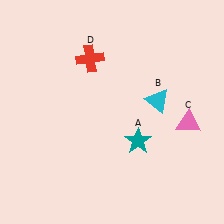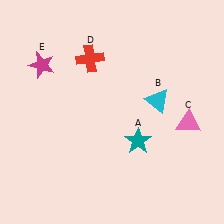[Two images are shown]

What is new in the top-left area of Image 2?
A magenta star (E) was added in the top-left area of Image 2.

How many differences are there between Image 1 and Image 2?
There is 1 difference between the two images.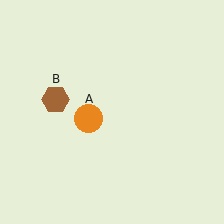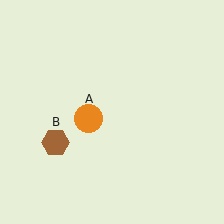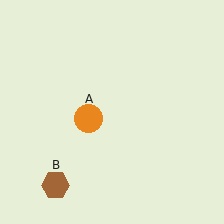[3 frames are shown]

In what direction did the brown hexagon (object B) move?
The brown hexagon (object B) moved down.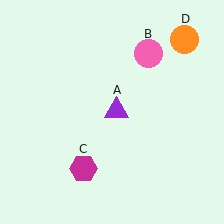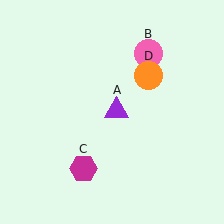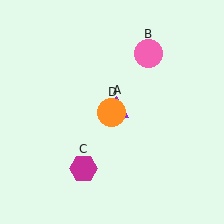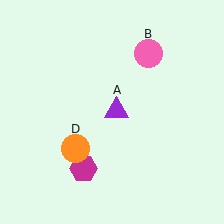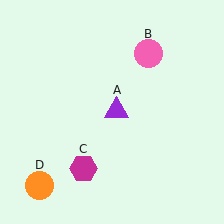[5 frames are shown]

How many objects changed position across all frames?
1 object changed position: orange circle (object D).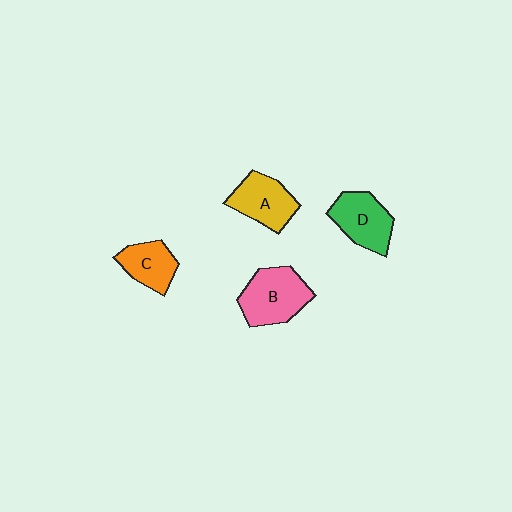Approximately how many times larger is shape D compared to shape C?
Approximately 1.3 times.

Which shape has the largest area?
Shape B (pink).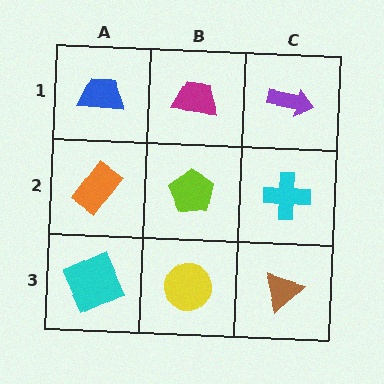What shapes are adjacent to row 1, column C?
A cyan cross (row 2, column C), a magenta trapezoid (row 1, column B).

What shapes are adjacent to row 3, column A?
An orange rectangle (row 2, column A), a yellow circle (row 3, column B).